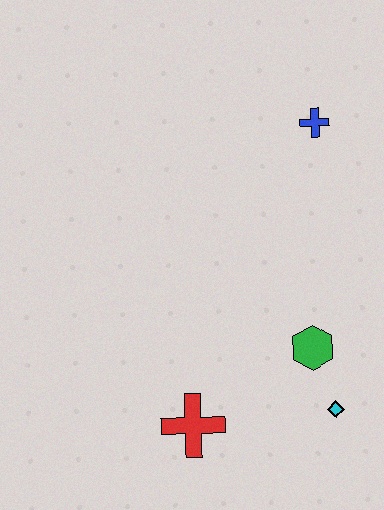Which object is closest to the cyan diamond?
The green hexagon is closest to the cyan diamond.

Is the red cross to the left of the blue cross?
Yes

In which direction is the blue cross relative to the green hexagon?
The blue cross is above the green hexagon.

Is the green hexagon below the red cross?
No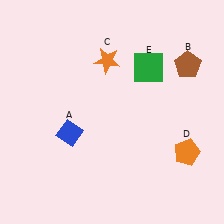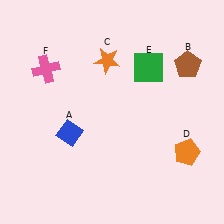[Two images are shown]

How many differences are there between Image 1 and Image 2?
There is 1 difference between the two images.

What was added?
A pink cross (F) was added in Image 2.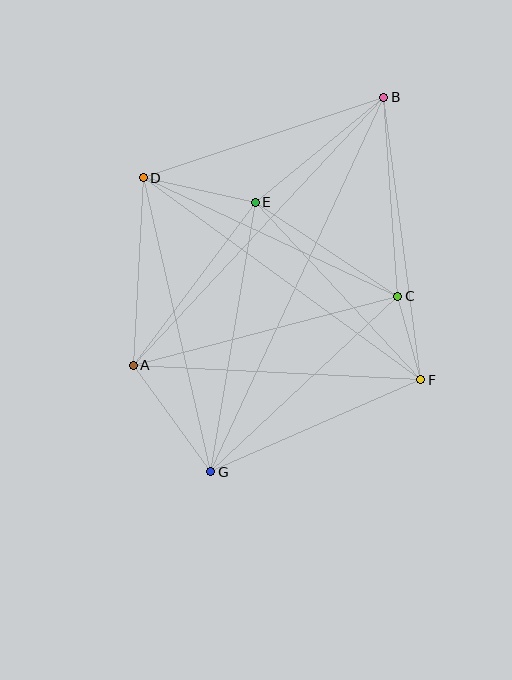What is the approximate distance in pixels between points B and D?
The distance between B and D is approximately 254 pixels.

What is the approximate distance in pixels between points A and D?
The distance between A and D is approximately 188 pixels.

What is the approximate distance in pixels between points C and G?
The distance between C and G is approximately 257 pixels.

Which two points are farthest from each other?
Points B and G are farthest from each other.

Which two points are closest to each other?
Points C and F are closest to each other.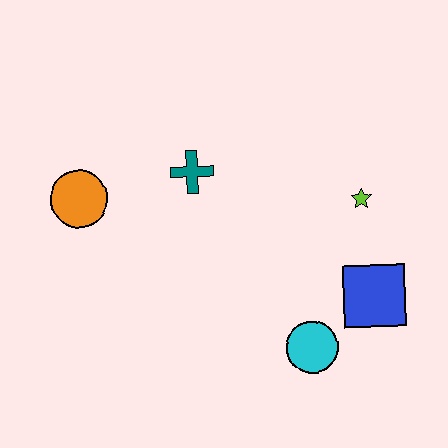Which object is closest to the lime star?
The blue square is closest to the lime star.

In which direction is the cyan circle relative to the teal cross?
The cyan circle is below the teal cross.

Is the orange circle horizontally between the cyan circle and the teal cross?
No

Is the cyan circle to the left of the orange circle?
No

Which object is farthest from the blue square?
The orange circle is farthest from the blue square.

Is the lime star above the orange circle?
No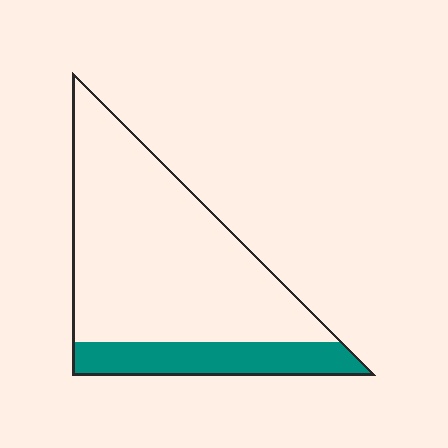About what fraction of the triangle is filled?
About one fifth (1/5).